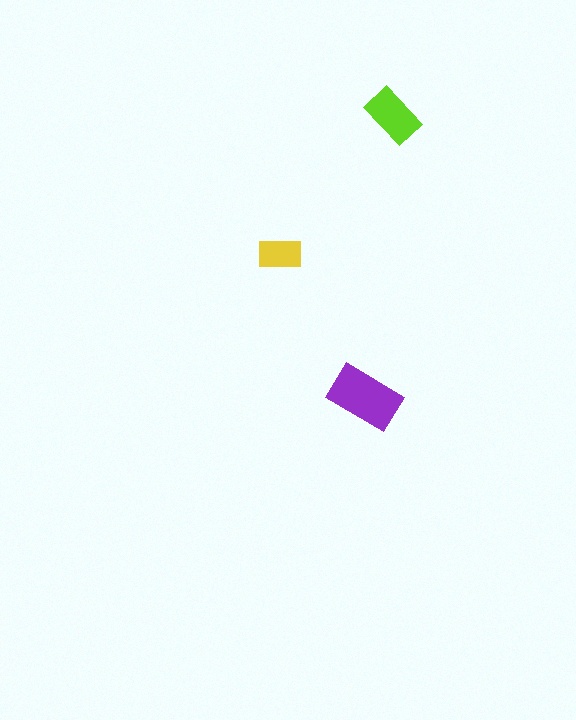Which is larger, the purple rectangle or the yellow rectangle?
The purple one.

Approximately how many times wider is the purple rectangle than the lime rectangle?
About 1.5 times wider.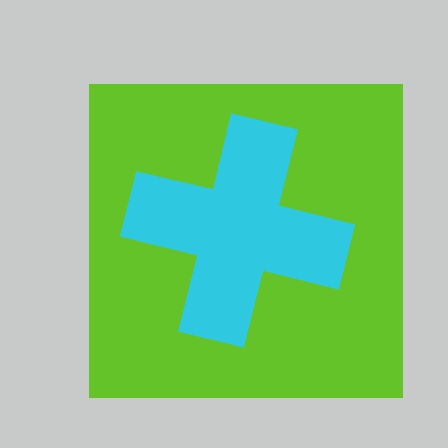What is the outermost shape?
The lime square.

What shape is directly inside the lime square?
The cyan cross.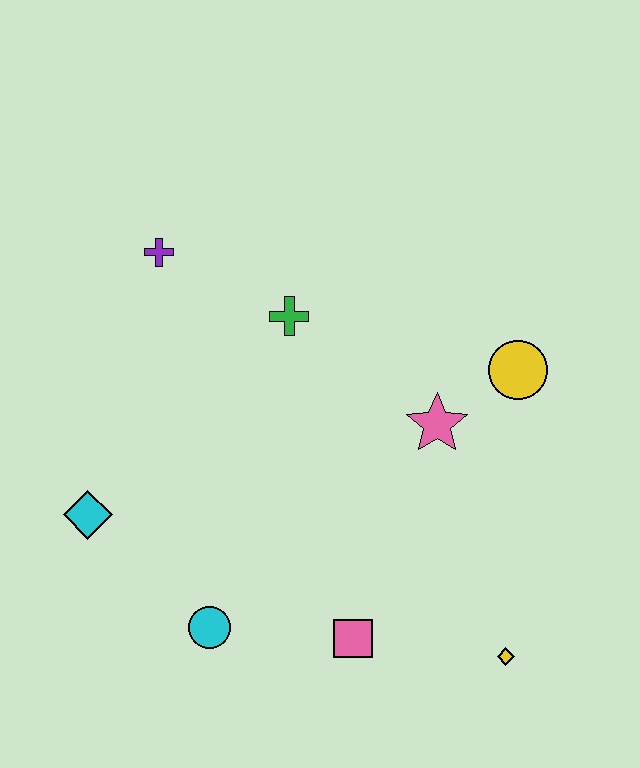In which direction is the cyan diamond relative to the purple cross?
The cyan diamond is below the purple cross.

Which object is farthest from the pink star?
The cyan diamond is farthest from the pink star.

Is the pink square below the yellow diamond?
No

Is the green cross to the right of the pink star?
No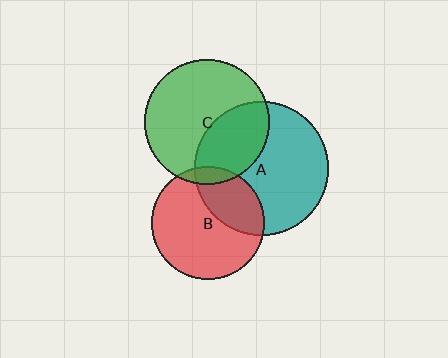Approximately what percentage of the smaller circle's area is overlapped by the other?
Approximately 30%.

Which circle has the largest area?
Circle A (teal).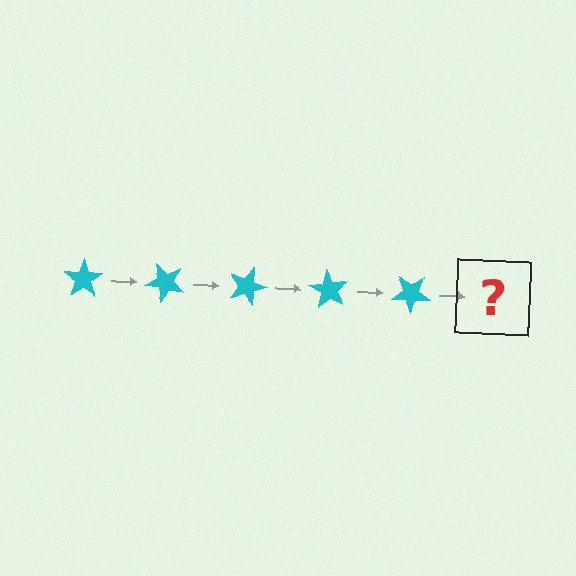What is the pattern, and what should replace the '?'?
The pattern is that the star rotates 45 degrees each step. The '?' should be a cyan star rotated 225 degrees.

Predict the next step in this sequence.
The next step is a cyan star rotated 225 degrees.